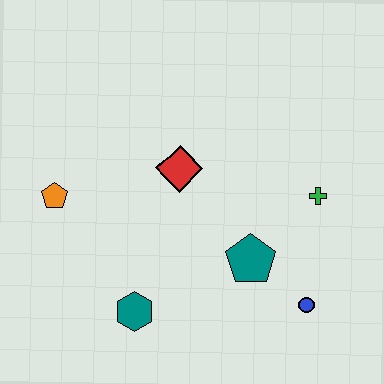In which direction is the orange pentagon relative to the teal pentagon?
The orange pentagon is to the left of the teal pentagon.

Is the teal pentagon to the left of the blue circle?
Yes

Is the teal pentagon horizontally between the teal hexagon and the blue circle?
Yes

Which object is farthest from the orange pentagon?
The blue circle is farthest from the orange pentagon.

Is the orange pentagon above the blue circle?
Yes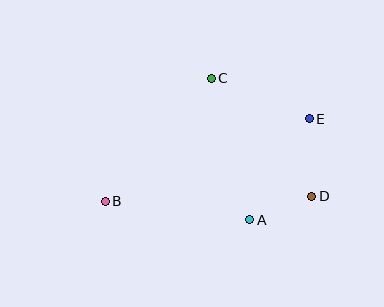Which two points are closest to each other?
Points A and D are closest to each other.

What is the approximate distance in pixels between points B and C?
The distance between B and C is approximately 163 pixels.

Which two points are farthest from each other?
Points B and E are farthest from each other.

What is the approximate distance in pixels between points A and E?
The distance between A and E is approximately 117 pixels.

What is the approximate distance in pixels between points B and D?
The distance between B and D is approximately 207 pixels.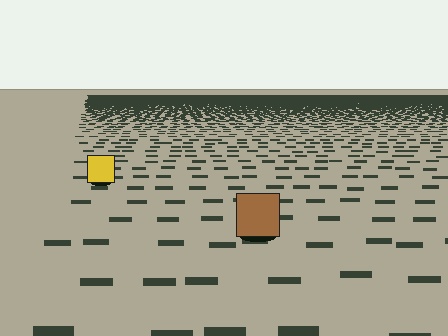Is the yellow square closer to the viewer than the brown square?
No. The brown square is closer — you can tell from the texture gradient: the ground texture is coarser near it.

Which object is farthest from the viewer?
The yellow square is farthest from the viewer. It appears smaller and the ground texture around it is denser.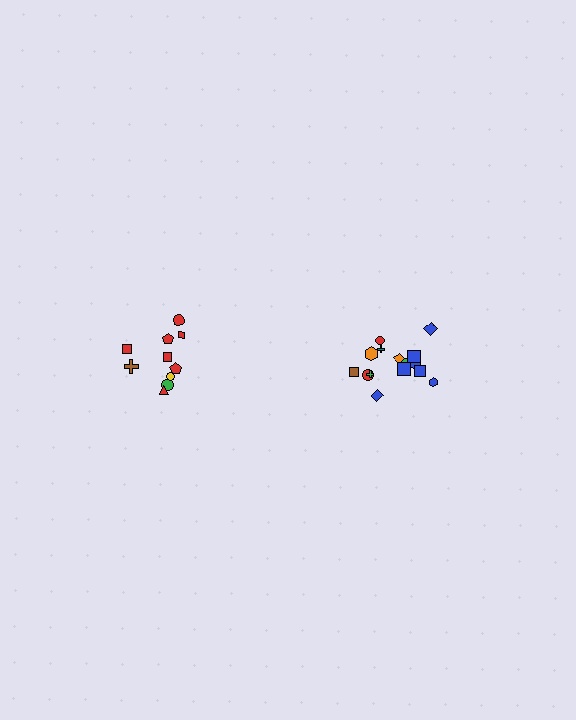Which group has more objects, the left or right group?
The right group.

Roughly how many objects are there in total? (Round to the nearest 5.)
Roughly 25 objects in total.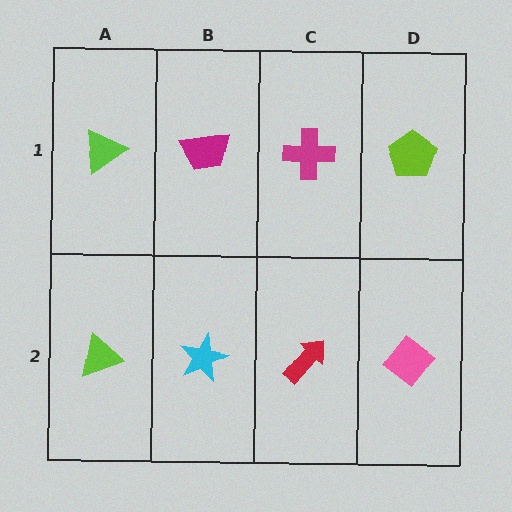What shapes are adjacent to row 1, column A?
A lime triangle (row 2, column A), a magenta trapezoid (row 1, column B).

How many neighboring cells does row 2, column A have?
2.